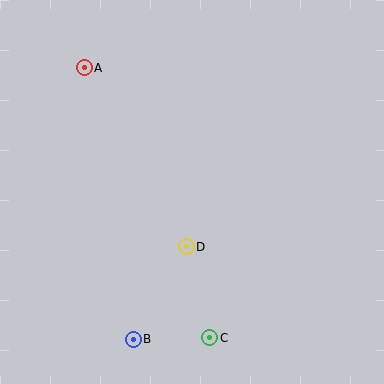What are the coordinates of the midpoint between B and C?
The midpoint between B and C is at (172, 338).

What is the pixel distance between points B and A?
The distance between B and A is 276 pixels.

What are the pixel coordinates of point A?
Point A is at (84, 68).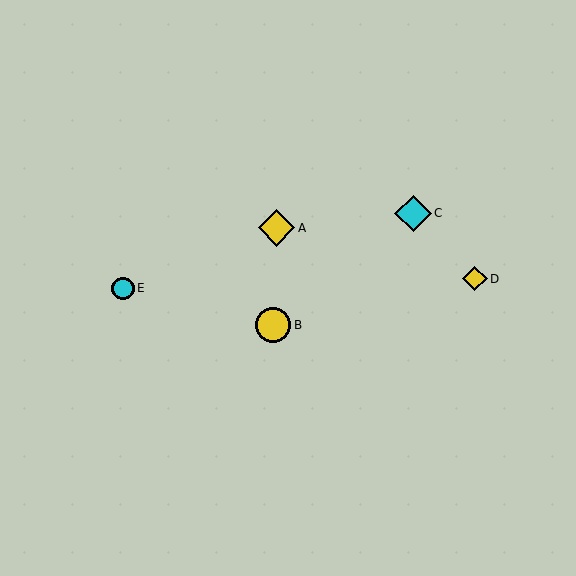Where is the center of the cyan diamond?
The center of the cyan diamond is at (413, 213).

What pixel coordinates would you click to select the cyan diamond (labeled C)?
Click at (413, 213) to select the cyan diamond C.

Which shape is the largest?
The cyan diamond (labeled C) is the largest.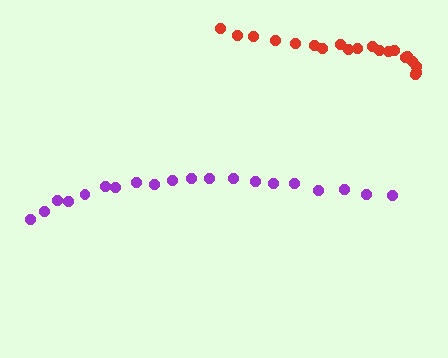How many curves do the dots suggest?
There are 2 distinct paths.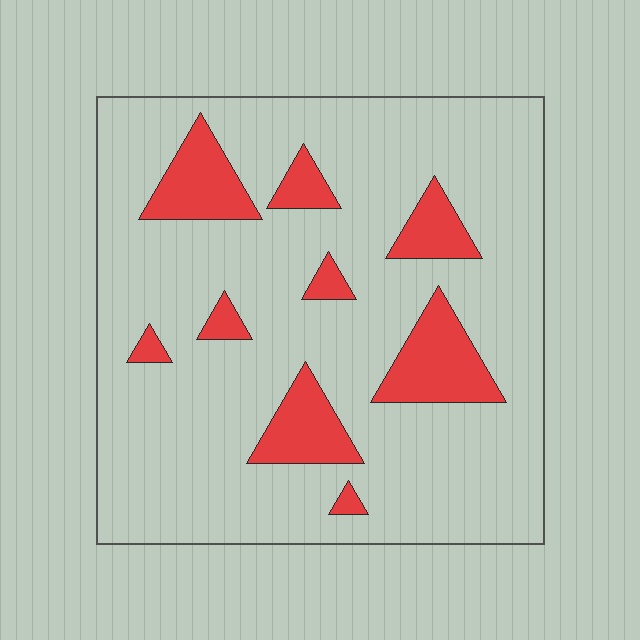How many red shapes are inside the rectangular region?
9.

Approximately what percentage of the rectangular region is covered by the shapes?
Approximately 15%.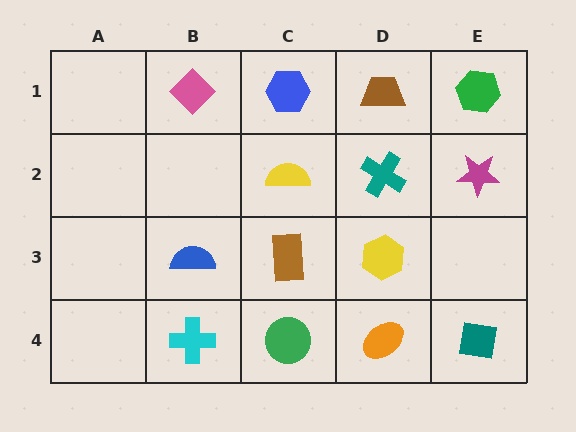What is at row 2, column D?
A teal cross.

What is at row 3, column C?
A brown rectangle.